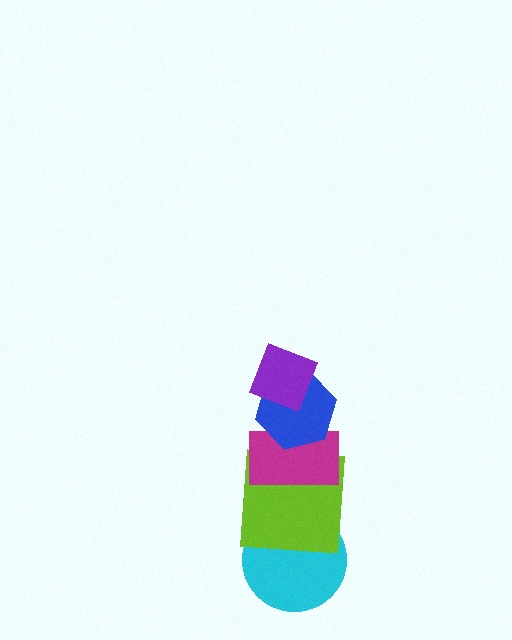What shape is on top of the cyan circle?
The lime square is on top of the cyan circle.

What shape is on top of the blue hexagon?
The purple diamond is on top of the blue hexagon.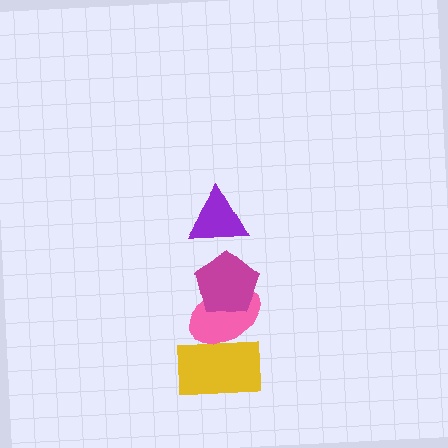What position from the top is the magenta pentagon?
The magenta pentagon is 2nd from the top.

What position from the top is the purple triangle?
The purple triangle is 1st from the top.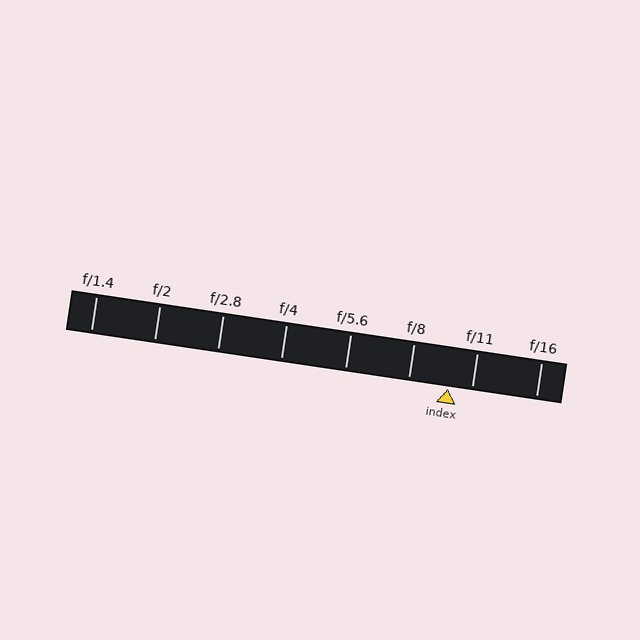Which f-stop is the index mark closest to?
The index mark is closest to f/11.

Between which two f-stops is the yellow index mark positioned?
The index mark is between f/8 and f/11.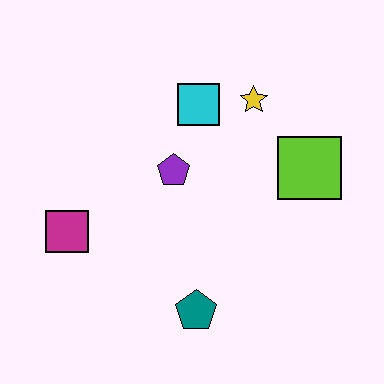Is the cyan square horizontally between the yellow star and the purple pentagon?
Yes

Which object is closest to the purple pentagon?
The cyan square is closest to the purple pentagon.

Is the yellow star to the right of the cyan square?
Yes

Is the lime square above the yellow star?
No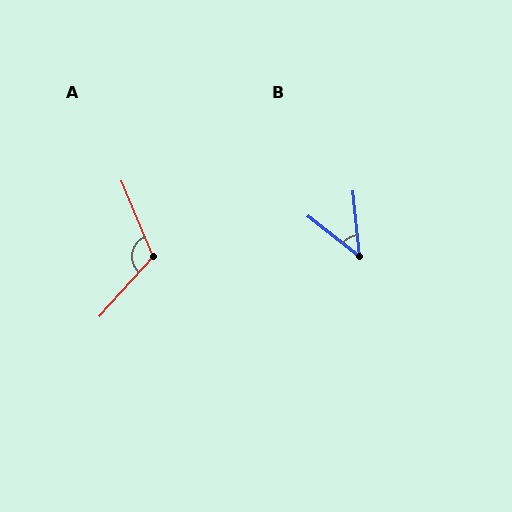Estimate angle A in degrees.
Approximately 116 degrees.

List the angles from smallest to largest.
B (46°), A (116°).